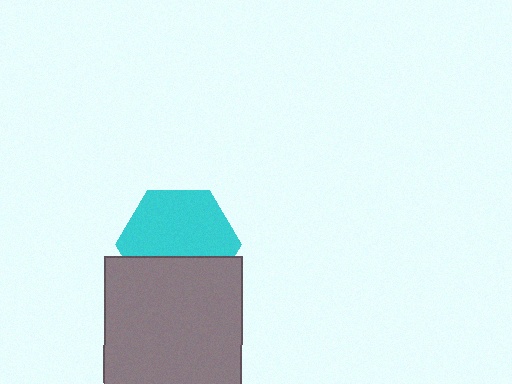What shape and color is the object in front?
The object in front is a gray square.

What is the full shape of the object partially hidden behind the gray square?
The partially hidden object is a cyan hexagon.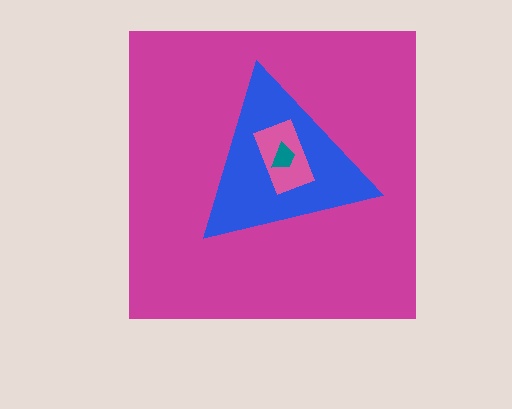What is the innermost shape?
The teal trapezoid.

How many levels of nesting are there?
4.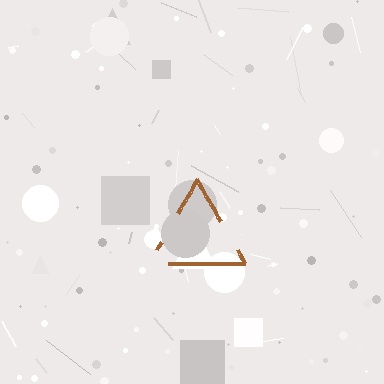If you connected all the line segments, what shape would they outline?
They would outline a triangle.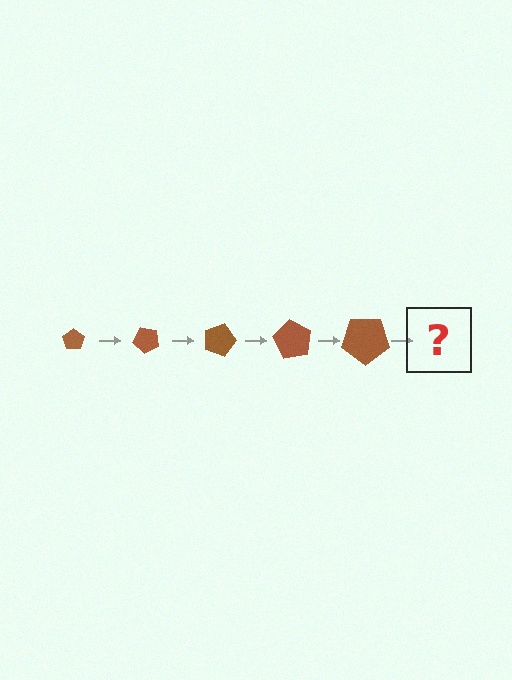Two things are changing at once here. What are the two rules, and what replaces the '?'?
The two rules are that the pentagon grows larger each step and it rotates 45 degrees each step. The '?' should be a pentagon, larger than the previous one and rotated 225 degrees from the start.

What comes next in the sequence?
The next element should be a pentagon, larger than the previous one and rotated 225 degrees from the start.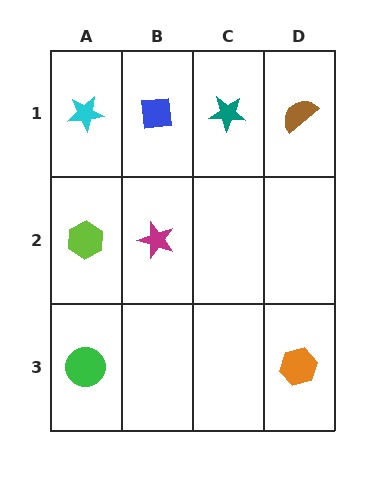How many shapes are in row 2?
2 shapes.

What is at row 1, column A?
A cyan star.